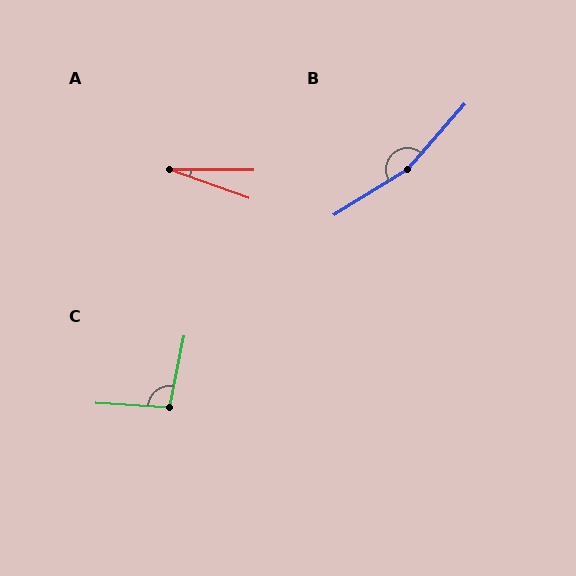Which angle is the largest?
B, at approximately 163 degrees.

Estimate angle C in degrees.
Approximately 98 degrees.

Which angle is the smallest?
A, at approximately 20 degrees.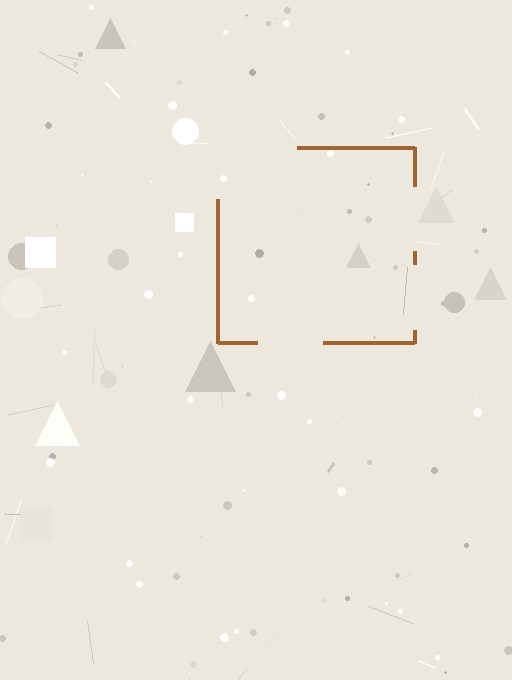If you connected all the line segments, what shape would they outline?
They would outline a square.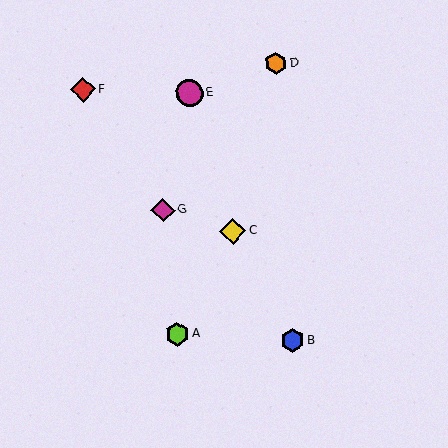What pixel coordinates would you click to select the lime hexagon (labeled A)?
Click at (177, 334) to select the lime hexagon A.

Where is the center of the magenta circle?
The center of the magenta circle is at (190, 93).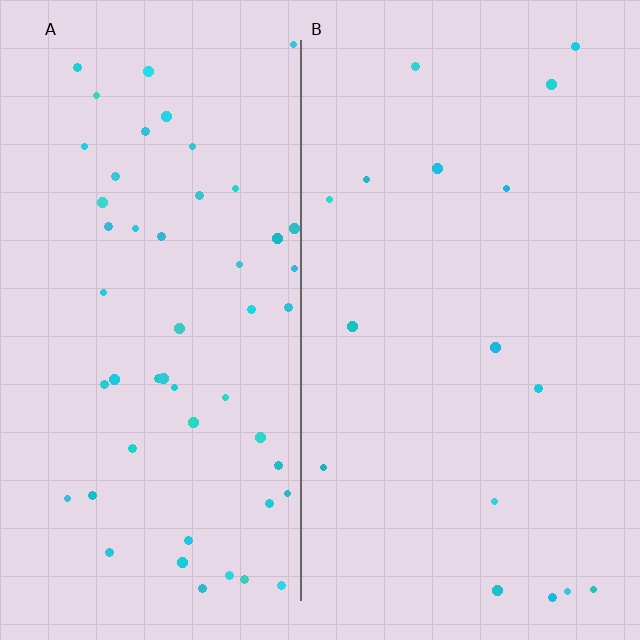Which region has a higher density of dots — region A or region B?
A (the left).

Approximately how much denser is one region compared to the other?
Approximately 3.2× — region A over region B.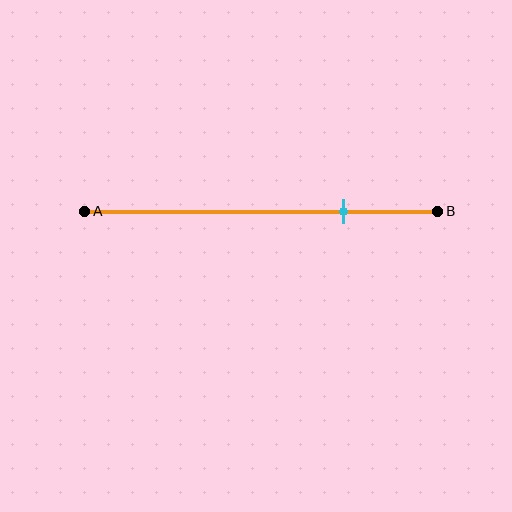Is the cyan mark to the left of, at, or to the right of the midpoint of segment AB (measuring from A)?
The cyan mark is to the right of the midpoint of segment AB.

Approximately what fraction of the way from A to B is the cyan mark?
The cyan mark is approximately 75% of the way from A to B.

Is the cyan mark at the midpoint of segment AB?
No, the mark is at about 75% from A, not at the 50% midpoint.